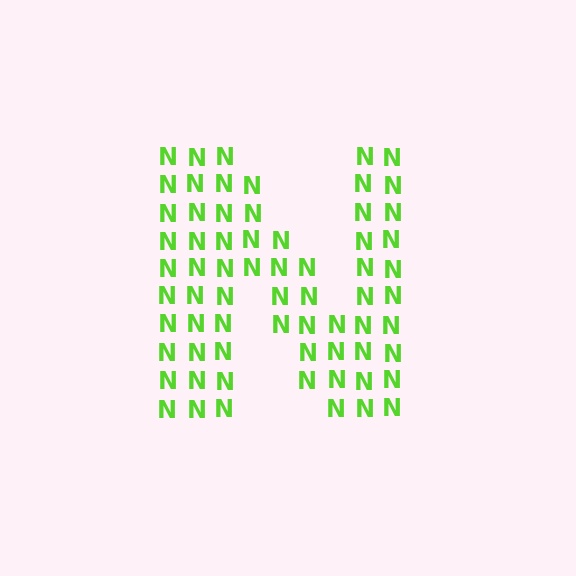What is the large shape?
The large shape is the letter N.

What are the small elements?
The small elements are letter N's.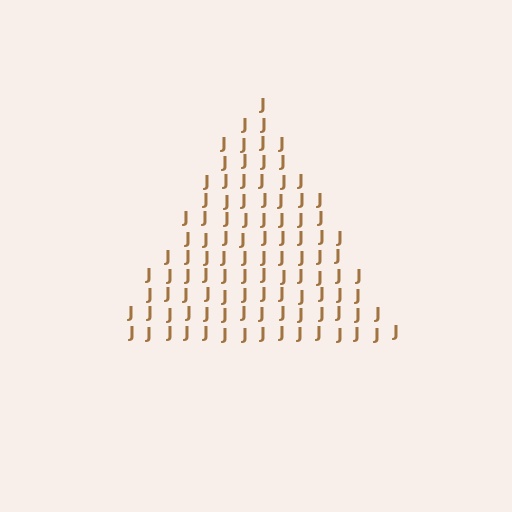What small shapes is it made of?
It is made of small letter J's.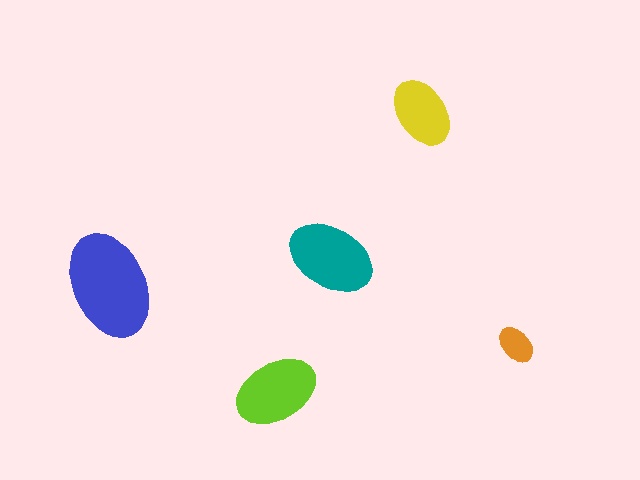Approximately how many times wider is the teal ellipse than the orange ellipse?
About 2 times wider.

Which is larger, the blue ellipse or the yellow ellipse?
The blue one.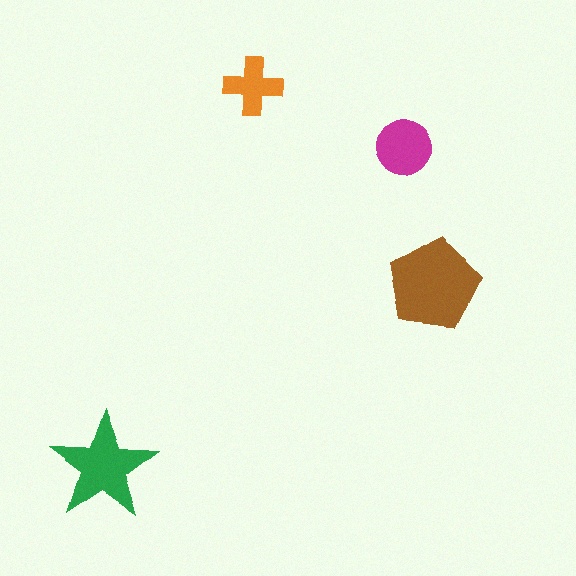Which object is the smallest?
The orange cross.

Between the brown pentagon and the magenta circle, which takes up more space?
The brown pentagon.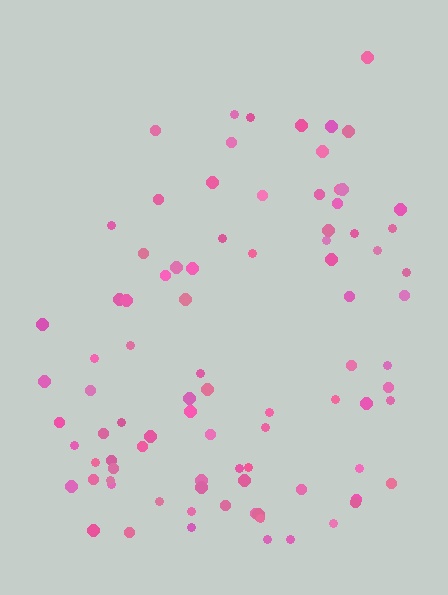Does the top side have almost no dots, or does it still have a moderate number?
Still a moderate number, just noticeably fewer than the bottom.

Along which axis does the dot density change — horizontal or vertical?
Vertical.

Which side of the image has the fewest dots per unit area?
The top.